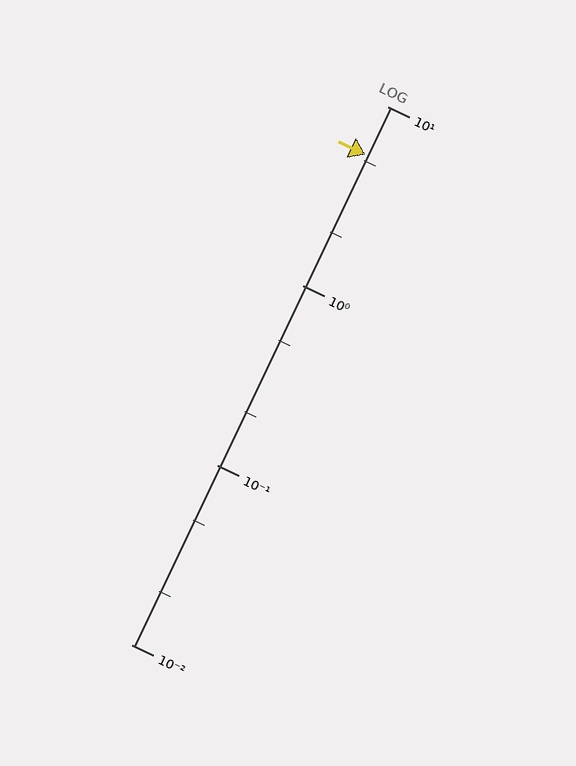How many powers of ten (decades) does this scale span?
The scale spans 3 decades, from 0.01 to 10.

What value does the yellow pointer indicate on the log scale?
The pointer indicates approximately 5.4.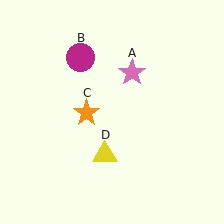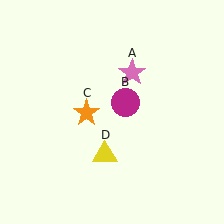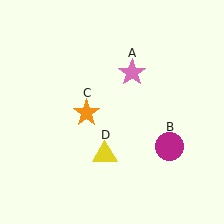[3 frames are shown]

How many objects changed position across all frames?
1 object changed position: magenta circle (object B).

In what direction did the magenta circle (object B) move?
The magenta circle (object B) moved down and to the right.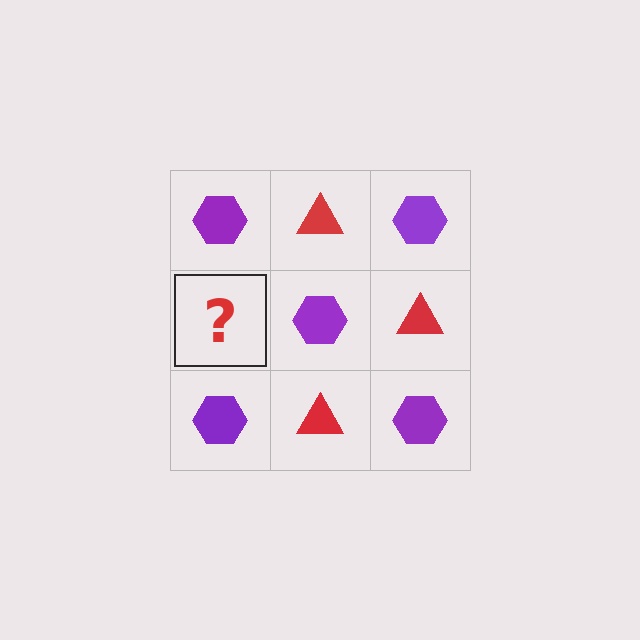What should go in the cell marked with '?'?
The missing cell should contain a red triangle.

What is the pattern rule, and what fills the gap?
The rule is that it alternates purple hexagon and red triangle in a checkerboard pattern. The gap should be filled with a red triangle.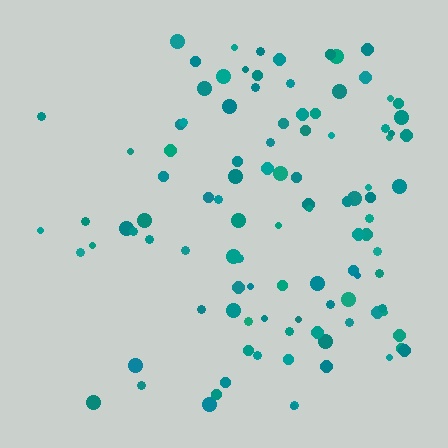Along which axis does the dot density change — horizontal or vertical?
Horizontal.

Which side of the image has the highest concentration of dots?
The right.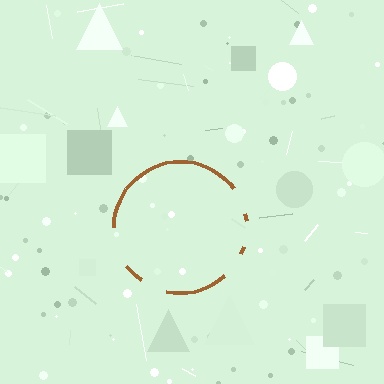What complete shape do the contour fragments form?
The contour fragments form a circle.